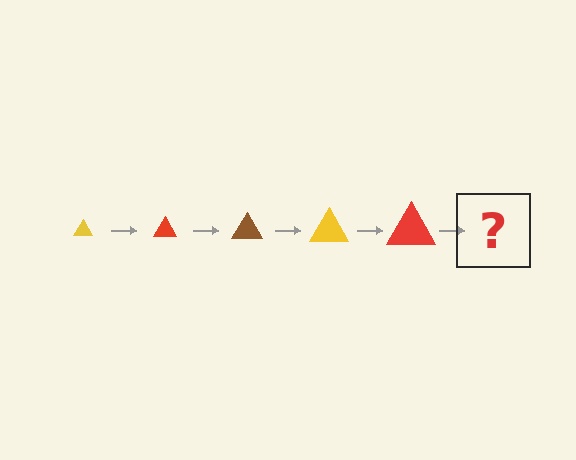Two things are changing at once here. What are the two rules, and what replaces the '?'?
The two rules are that the triangle grows larger each step and the color cycles through yellow, red, and brown. The '?' should be a brown triangle, larger than the previous one.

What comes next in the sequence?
The next element should be a brown triangle, larger than the previous one.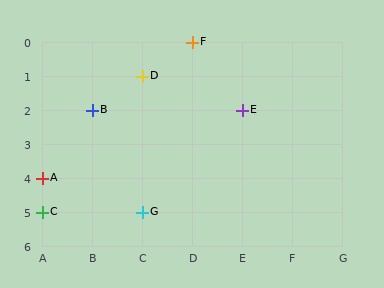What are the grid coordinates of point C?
Point C is at grid coordinates (A, 5).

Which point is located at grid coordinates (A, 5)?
Point C is at (A, 5).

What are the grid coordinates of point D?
Point D is at grid coordinates (C, 1).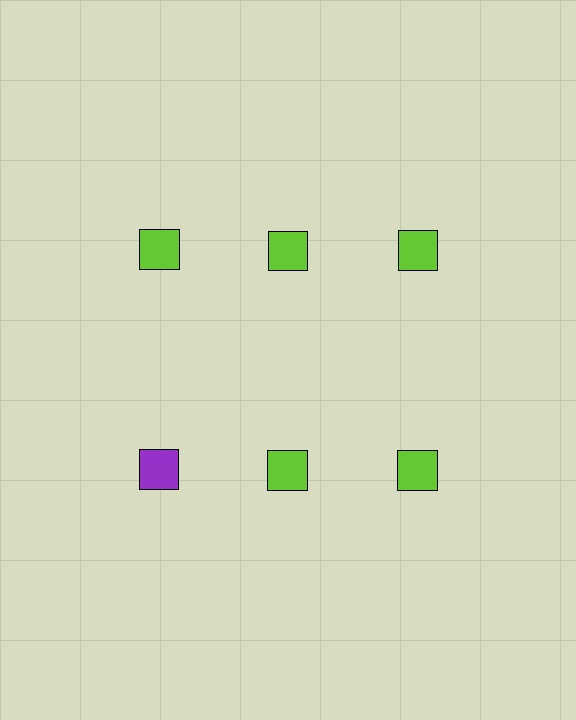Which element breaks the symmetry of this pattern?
The purple square in the second row, leftmost column breaks the symmetry. All other shapes are lime squares.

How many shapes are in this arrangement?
There are 6 shapes arranged in a grid pattern.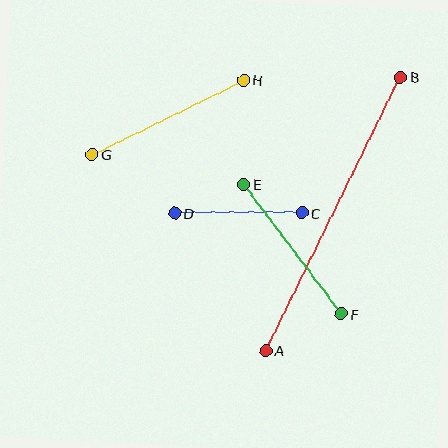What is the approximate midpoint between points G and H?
The midpoint is at approximately (168, 117) pixels.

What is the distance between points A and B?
The distance is approximately 305 pixels.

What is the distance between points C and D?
The distance is approximately 127 pixels.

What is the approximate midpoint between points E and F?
The midpoint is at approximately (293, 249) pixels.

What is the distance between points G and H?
The distance is approximately 169 pixels.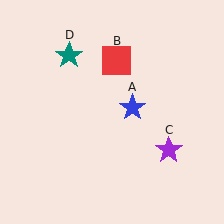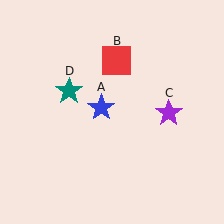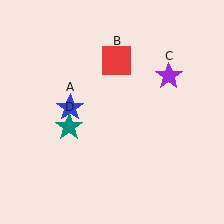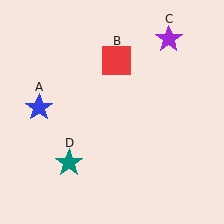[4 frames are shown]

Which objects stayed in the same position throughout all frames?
Red square (object B) remained stationary.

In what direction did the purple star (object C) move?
The purple star (object C) moved up.